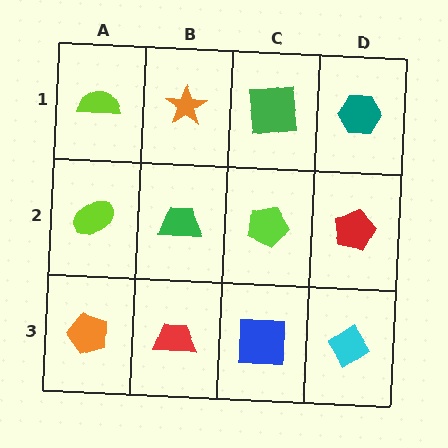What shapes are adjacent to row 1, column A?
A lime ellipse (row 2, column A), an orange star (row 1, column B).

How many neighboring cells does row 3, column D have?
2.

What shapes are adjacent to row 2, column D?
A teal hexagon (row 1, column D), a cyan diamond (row 3, column D), a lime pentagon (row 2, column C).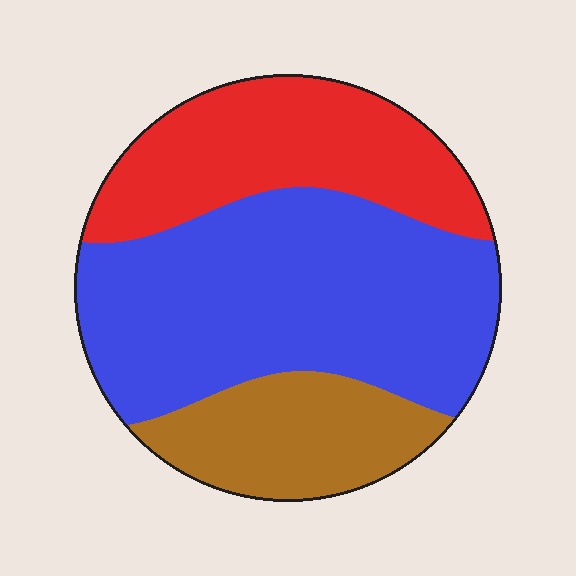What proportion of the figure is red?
Red takes up about one quarter (1/4) of the figure.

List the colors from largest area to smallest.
From largest to smallest: blue, red, brown.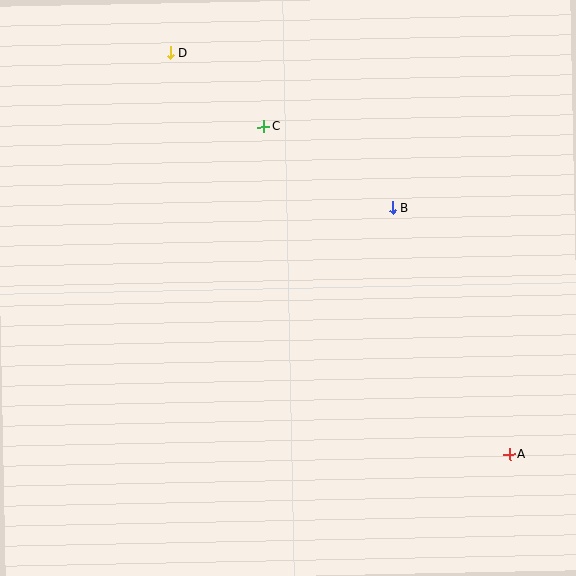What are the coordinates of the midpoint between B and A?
The midpoint between B and A is at (451, 331).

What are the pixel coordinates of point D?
Point D is at (170, 53).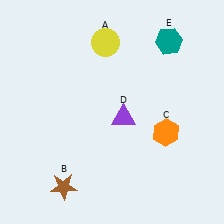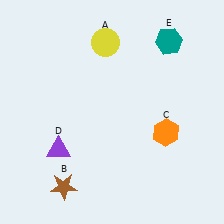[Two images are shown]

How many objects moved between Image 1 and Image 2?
1 object moved between the two images.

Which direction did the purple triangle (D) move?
The purple triangle (D) moved left.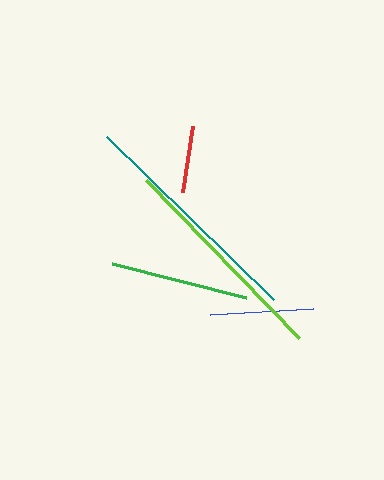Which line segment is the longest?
The teal line is the longest at approximately 234 pixels.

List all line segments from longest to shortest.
From longest to shortest: teal, lime, green, blue, red.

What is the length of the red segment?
The red segment is approximately 66 pixels long.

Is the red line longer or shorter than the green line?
The green line is longer than the red line.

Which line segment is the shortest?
The red line is the shortest at approximately 66 pixels.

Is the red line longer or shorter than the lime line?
The lime line is longer than the red line.